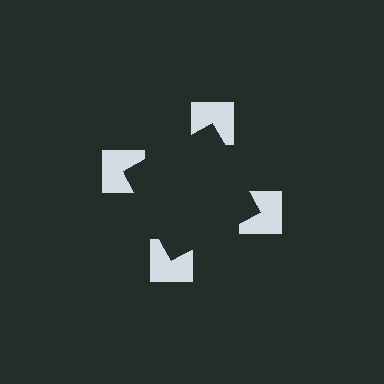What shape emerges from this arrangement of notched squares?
An illusory square — its edges are inferred from the aligned wedge cuts in the notched squares, not physically drawn.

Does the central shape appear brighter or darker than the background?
It typically appears slightly darker than the background, even though no actual brightness change is drawn.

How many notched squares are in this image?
There are 4 — one at each vertex of the illusory square.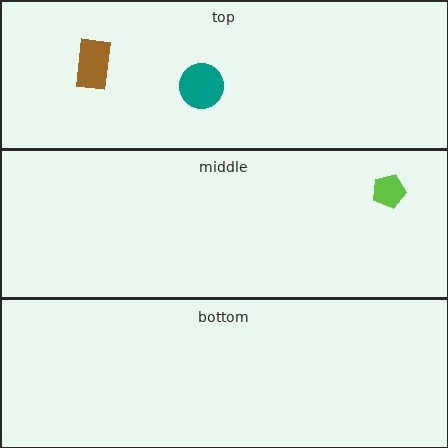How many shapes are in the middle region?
1.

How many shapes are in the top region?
2.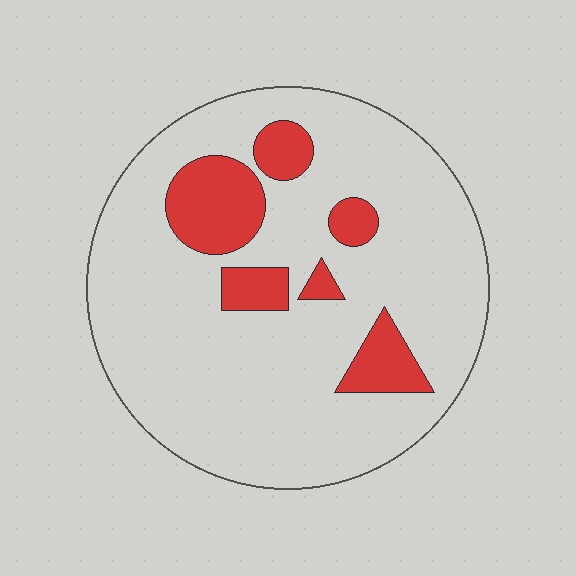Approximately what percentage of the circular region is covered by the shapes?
Approximately 15%.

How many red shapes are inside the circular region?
6.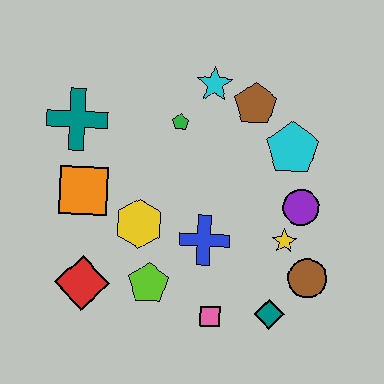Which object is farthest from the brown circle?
The teal cross is farthest from the brown circle.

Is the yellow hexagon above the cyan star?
No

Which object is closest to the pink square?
The teal diamond is closest to the pink square.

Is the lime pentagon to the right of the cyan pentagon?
No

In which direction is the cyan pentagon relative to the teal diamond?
The cyan pentagon is above the teal diamond.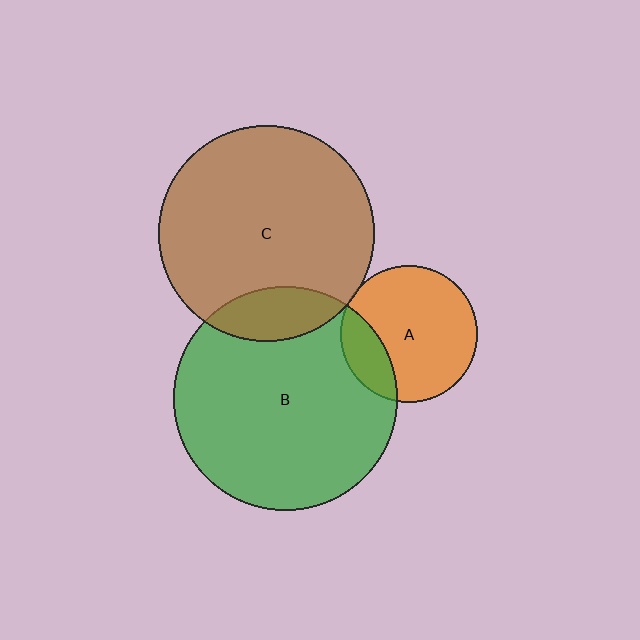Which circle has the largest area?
Circle B (green).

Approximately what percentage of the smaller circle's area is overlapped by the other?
Approximately 5%.